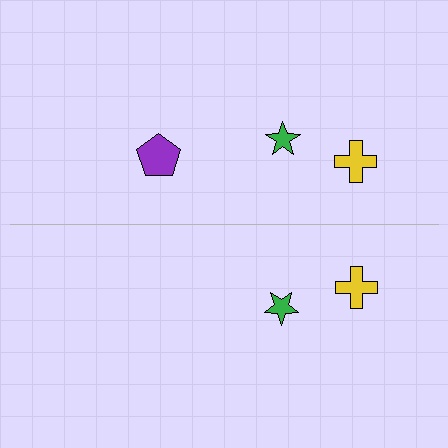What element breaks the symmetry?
A purple pentagon is missing from the bottom side.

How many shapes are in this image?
There are 5 shapes in this image.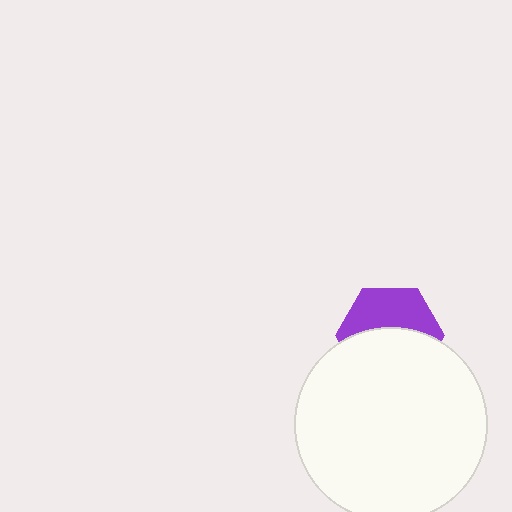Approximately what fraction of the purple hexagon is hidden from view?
Roughly 55% of the purple hexagon is hidden behind the white circle.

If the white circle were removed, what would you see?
You would see the complete purple hexagon.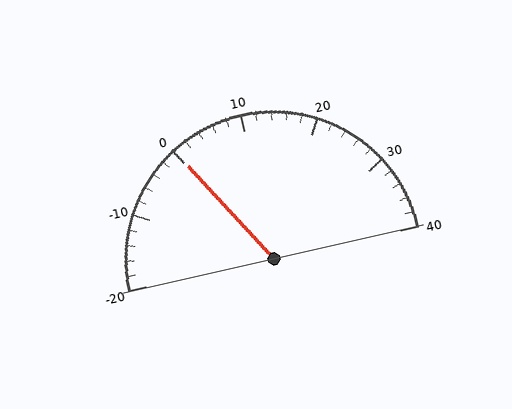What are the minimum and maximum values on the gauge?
The gauge ranges from -20 to 40.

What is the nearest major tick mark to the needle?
The nearest major tick mark is 0.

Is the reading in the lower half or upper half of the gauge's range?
The reading is in the lower half of the range (-20 to 40).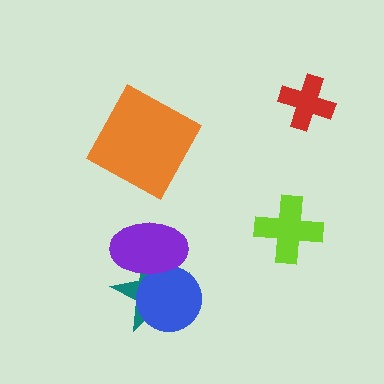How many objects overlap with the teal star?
2 objects overlap with the teal star.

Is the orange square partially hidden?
No, no other shape covers it.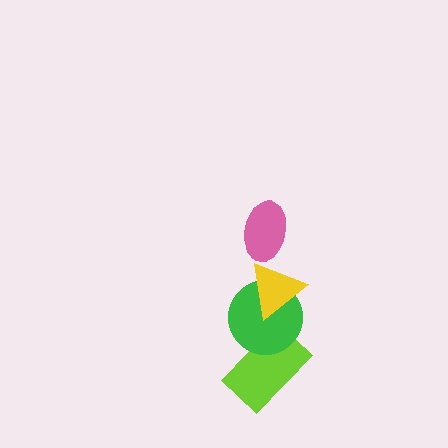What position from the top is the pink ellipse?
The pink ellipse is 1st from the top.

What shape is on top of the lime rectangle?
The green circle is on top of the lime rectangle.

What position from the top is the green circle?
The green circle is 3rd from the top.